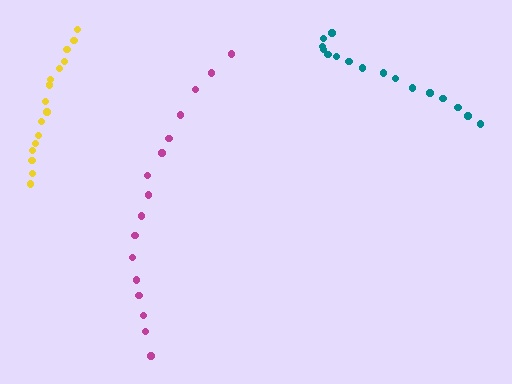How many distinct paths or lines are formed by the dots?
There are 3 distinct paths.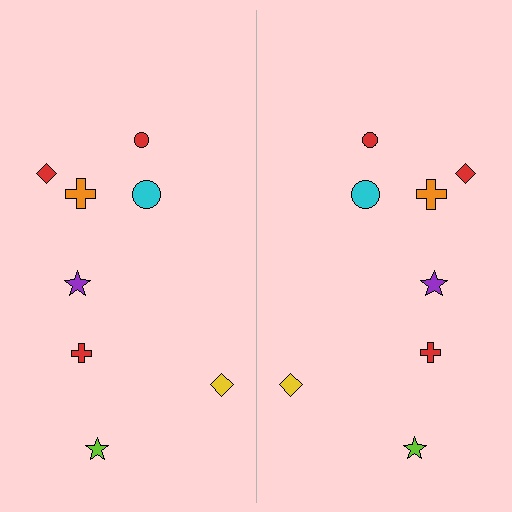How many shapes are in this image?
There are 16 shapes in this image.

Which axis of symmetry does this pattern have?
The pattern has a vertical axis of symmetry running through the center of the image.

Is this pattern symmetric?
Yes, this pattern has bilateral (reflection) symmetry.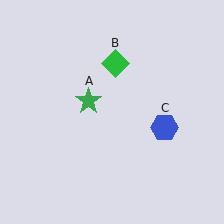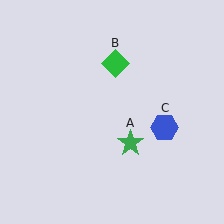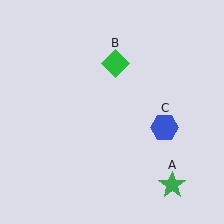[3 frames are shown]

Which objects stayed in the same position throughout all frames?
Green diamond (object B) and blue hexagon (object C) remained stationary.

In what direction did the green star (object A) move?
The green star (object A) moved down and to the right.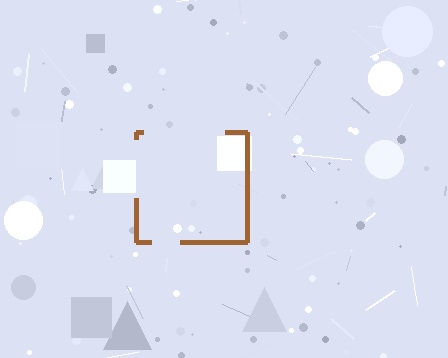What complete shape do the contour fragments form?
The contour fragments form a square.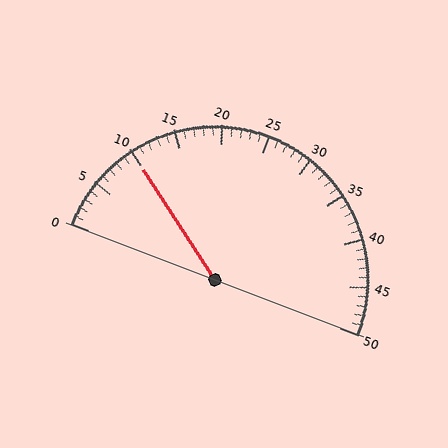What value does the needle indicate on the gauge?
The needle indicates approximately 10.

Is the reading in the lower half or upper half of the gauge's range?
The reading is in the lower half of the range (0 to 50).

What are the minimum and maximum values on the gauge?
The gauge ranges from 0 to 50.